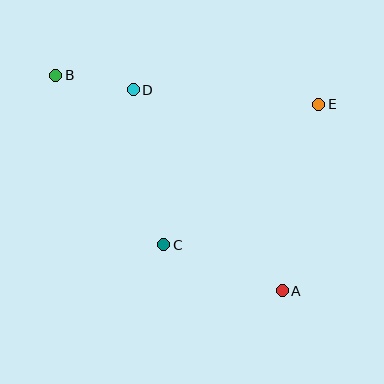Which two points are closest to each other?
Points B and D are closest to each other.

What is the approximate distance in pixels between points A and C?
The distance between A and C is approximately 127 pixels.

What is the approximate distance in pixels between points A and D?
The distance between A and D is approximately 250 pixels.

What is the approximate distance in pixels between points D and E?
The distance between D and E is approximately 186 pixels.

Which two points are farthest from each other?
Points A and B are farthest from each other.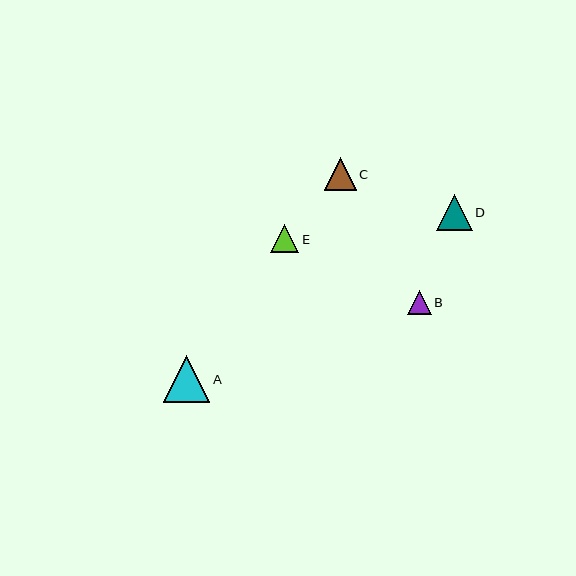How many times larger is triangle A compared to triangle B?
Triangle A is approximately 2.0 times the size of triangle B.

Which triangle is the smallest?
Triangle B is the smallest with a size of approximately 23 pixels.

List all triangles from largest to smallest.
From largest to smallest: A, D, C, E, B.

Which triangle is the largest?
Triangle A is the largest with a size of approximately 47 pixels.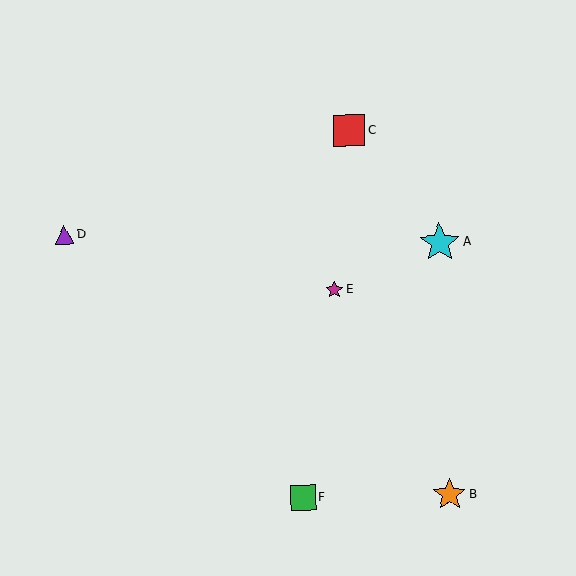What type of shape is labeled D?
Shape D is a purple triangle.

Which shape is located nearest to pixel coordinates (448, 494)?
The orange star (labeled B) at (450, 494) is nearest to that location.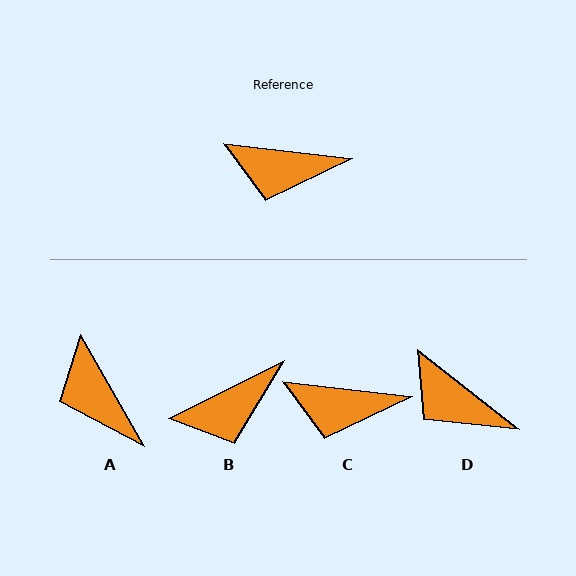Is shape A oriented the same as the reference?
No, it is off by about 54 degrees.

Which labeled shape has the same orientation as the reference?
C.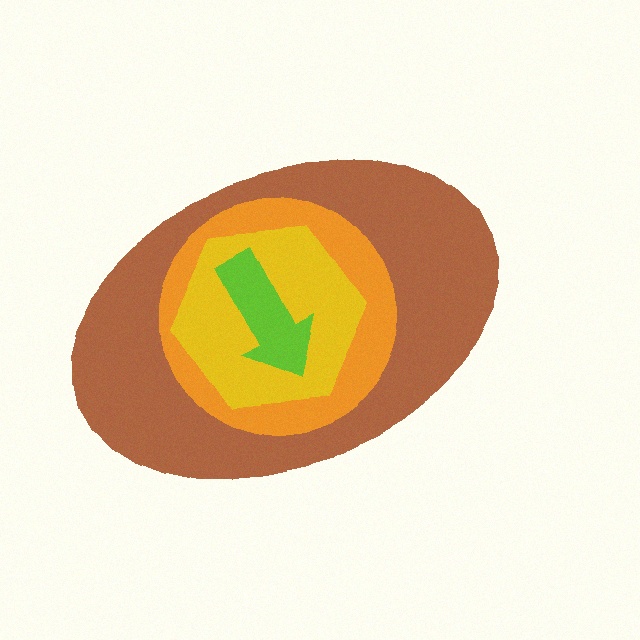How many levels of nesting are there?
4.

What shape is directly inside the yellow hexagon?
The lime arrow.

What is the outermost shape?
The brown ellipse.